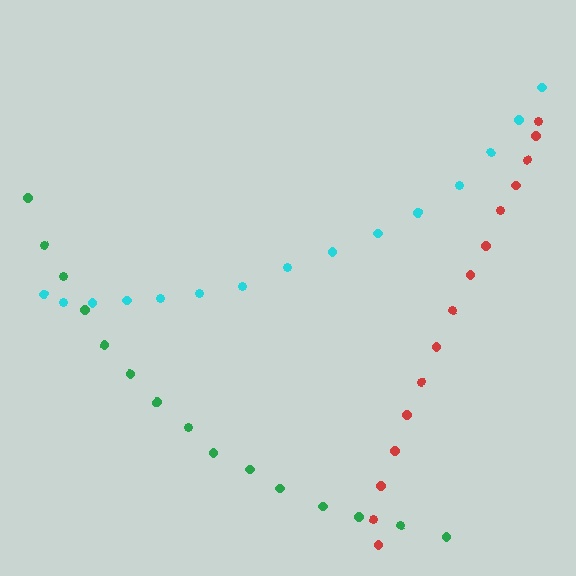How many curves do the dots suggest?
There are 3 distinct paths.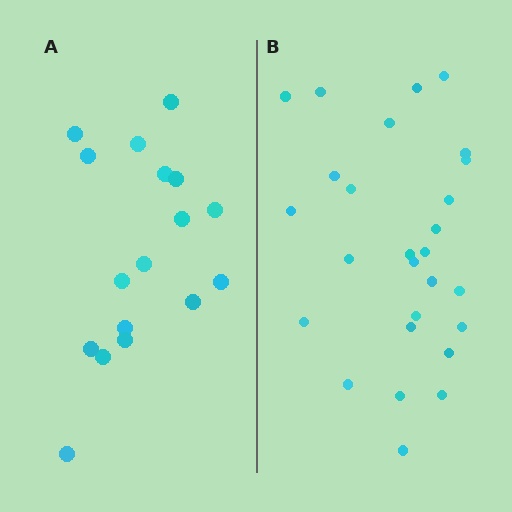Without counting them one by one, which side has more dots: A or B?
Region B (the right region) has more dots.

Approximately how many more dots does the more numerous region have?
Region B has roughly 10 or so more dots than region A.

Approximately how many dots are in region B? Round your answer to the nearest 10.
About 30 dots. (The exact count is 27, which rounds to 30.)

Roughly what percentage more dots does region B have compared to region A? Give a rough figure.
About 60% more.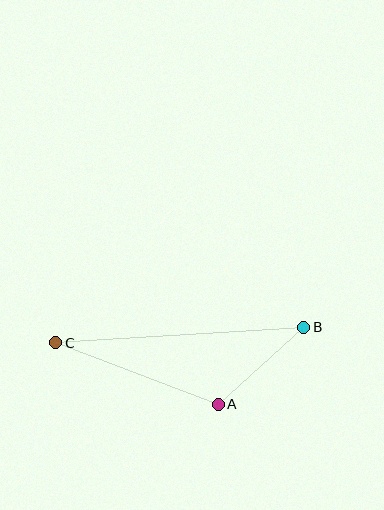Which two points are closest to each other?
Points A and B are closest to each other.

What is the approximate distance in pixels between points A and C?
The distance between A and C is approximately 174 pixels.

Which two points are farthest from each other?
Points B and C are farthest from each other.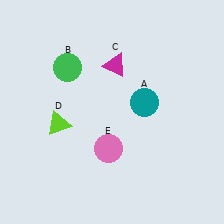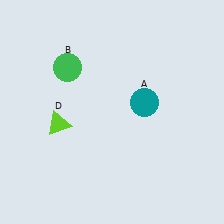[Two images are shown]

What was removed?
The magenta triangle (C), the pink circle (E) were removed in Image 2.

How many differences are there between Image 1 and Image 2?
There are 2 differences between the two images.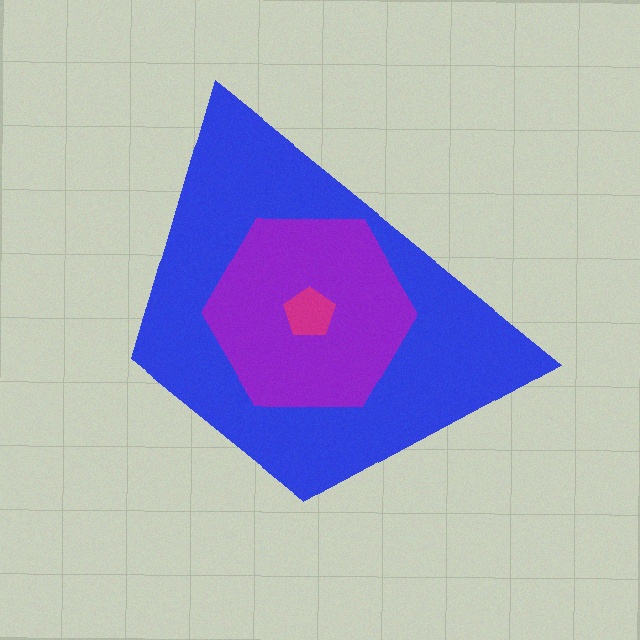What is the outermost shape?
The blue trapezoid.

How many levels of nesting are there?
3.